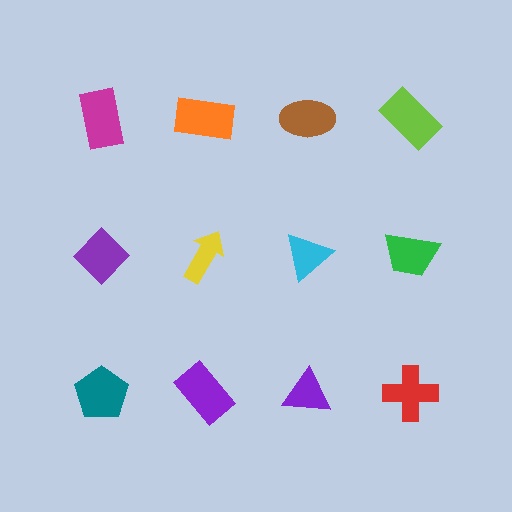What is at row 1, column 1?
A magenta rectangle.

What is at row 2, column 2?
A yellow arrow.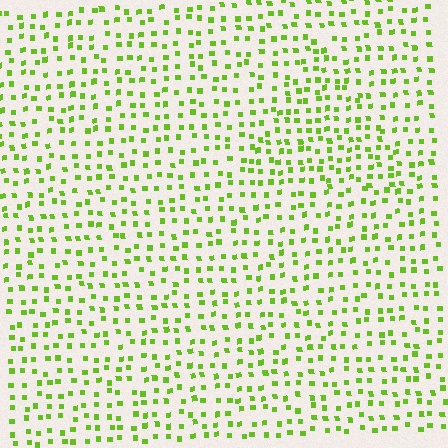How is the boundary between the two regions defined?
The boundary is defined by a change in element density (approximately 1.4x ratio). All elements are the same color, size, and shape.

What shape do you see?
I see a triangle.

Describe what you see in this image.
The image contains small lime elements arranged at two different densities. A triangle-shaped region is visible where the elements are more densely packed than the surrounding area.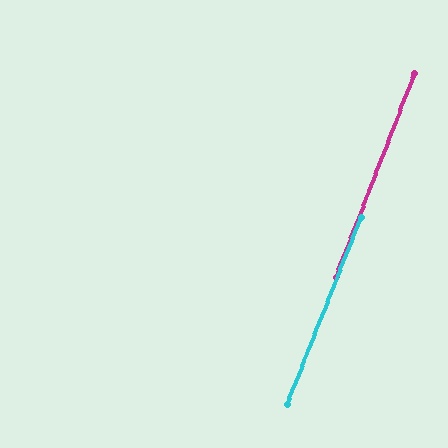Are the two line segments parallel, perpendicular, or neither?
Parallel — their directions differ by only 0.4°.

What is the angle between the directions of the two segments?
Approximately 0 degrees.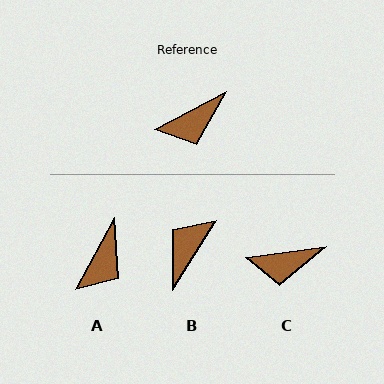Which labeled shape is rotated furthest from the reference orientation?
B, about 151 degrees away.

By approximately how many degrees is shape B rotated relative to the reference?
Approximately 151 degrees clockwise.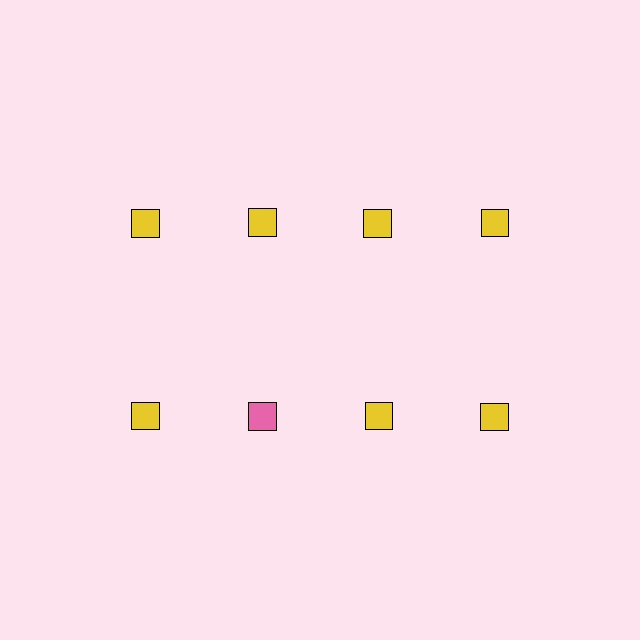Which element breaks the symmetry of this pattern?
The pink square in the second row, second from left column breaks the symmetry. All other shapes are yellow squares.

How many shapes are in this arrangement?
There are 8 shapes arranged in a grid pattern.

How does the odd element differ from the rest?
It has a different color: pink instead of yellow.